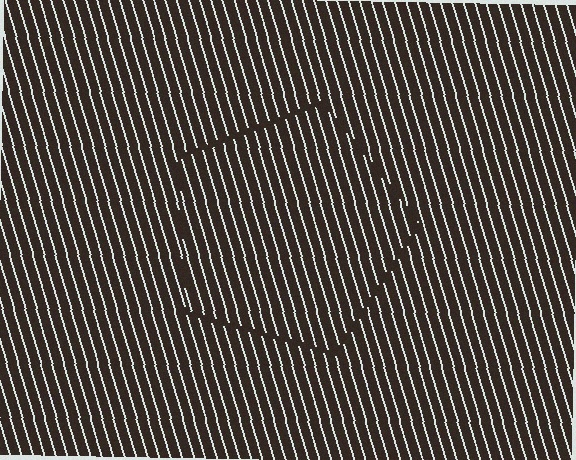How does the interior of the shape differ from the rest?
The interior of the shape contains the same grating, shifted by half a period — the contour is defined by the phase discontinuity where line-ends from the inner and outer gratings abut.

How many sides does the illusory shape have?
5 sides — the line-ends trace a pentagon.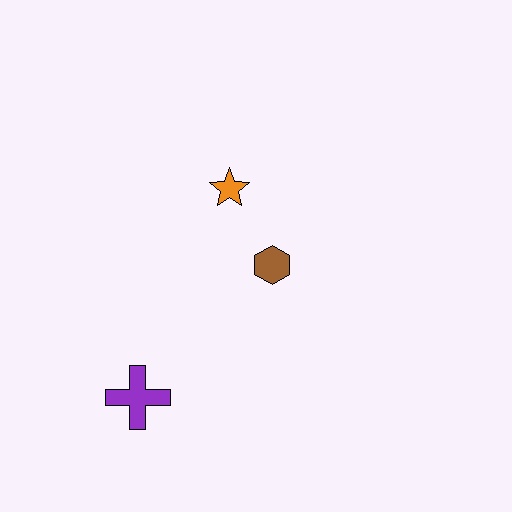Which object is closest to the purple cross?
The brown hexagon is closest to the purple cross.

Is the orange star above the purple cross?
Yes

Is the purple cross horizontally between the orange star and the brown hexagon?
No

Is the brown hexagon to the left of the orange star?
No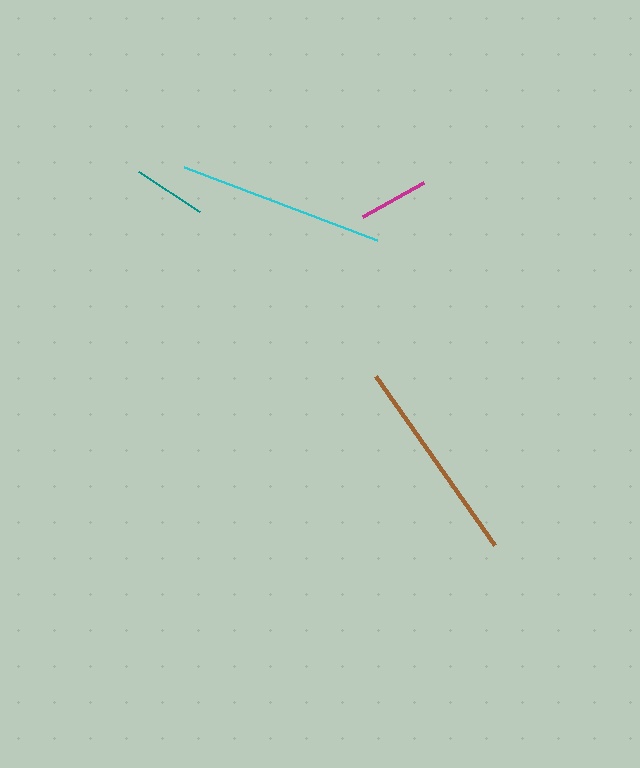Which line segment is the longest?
The cyan line is the longest at approximately 207 pixels.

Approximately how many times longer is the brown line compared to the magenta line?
The brown line is approximately 2.9 times the length of the magenta line.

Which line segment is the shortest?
The magenta line is the shortest at approximately 70 pixels.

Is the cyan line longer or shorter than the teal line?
The cyan line is longer than the teal line.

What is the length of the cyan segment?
The cyan segment is approximately 207 pixels long.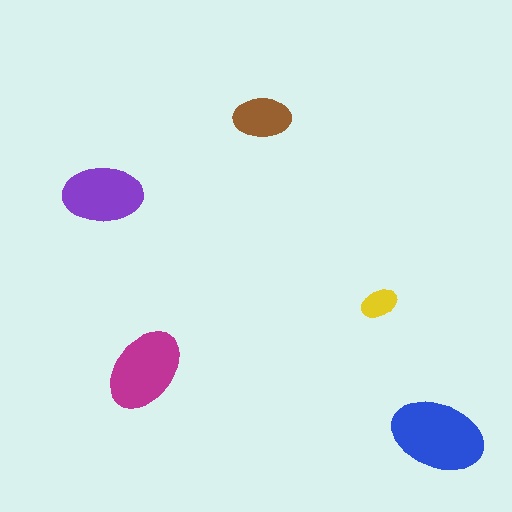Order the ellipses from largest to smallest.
the blue one, the magenta one, the purple one, the brown one, the yellow one.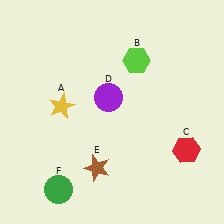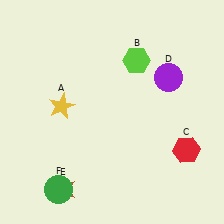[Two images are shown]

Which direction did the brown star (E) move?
The brown star (E) moved left.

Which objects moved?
The objects that moved are: the purple circle (D), the brown star (E).